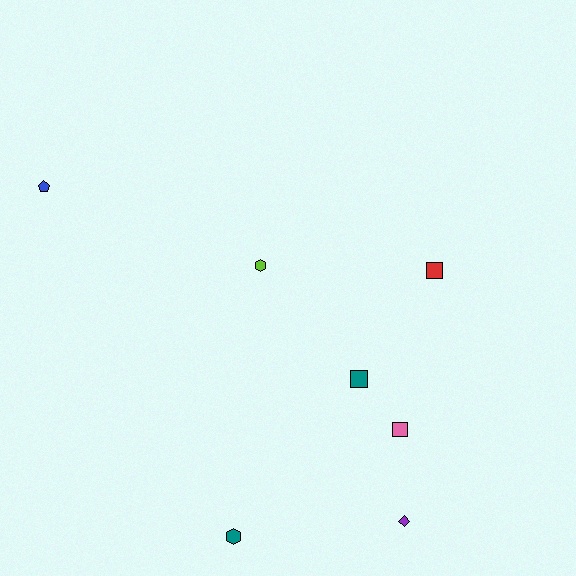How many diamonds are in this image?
There is 1 diamond.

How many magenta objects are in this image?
There are no magenta objects.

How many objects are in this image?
There are 7 objects.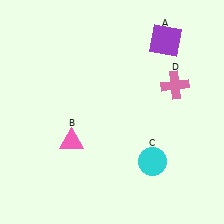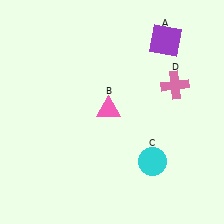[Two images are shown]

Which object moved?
The pink triangle (B) moved right.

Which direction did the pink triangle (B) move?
The pink triangle (B) moved right.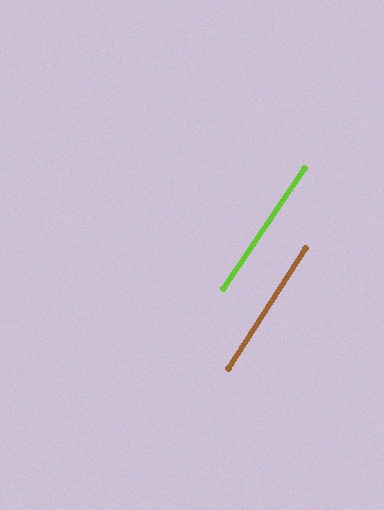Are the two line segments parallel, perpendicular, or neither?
Parallel — their directions differ by only 1.0°.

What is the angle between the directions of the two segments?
Approximately 1 degree.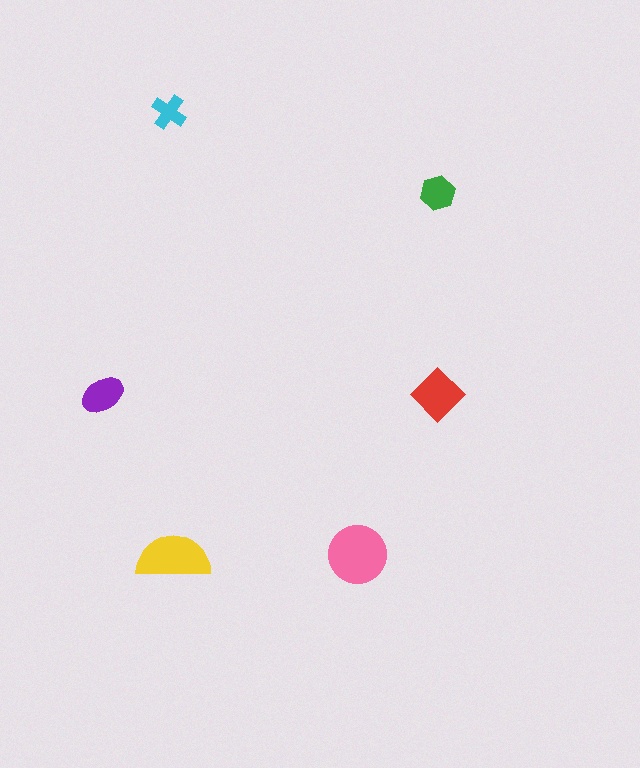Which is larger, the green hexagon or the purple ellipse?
The purple ellipse.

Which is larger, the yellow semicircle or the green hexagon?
The yellow semicircle.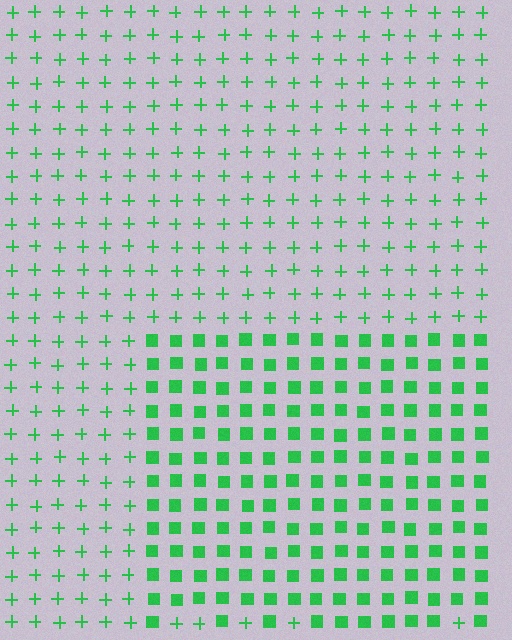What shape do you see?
I see a rectangle.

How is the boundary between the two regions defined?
The boundary is defined by a change in element shape: squares inside vs. plus signs outside. All elements share the same color and spacing.